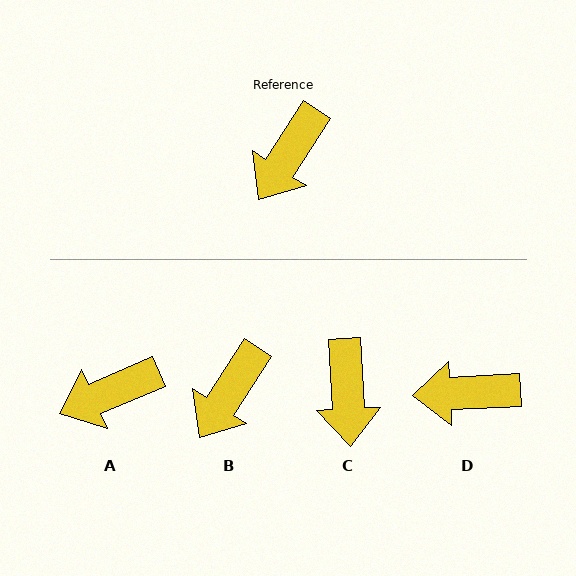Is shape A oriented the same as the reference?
No, it is off by about 34 degrees.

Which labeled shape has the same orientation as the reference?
B.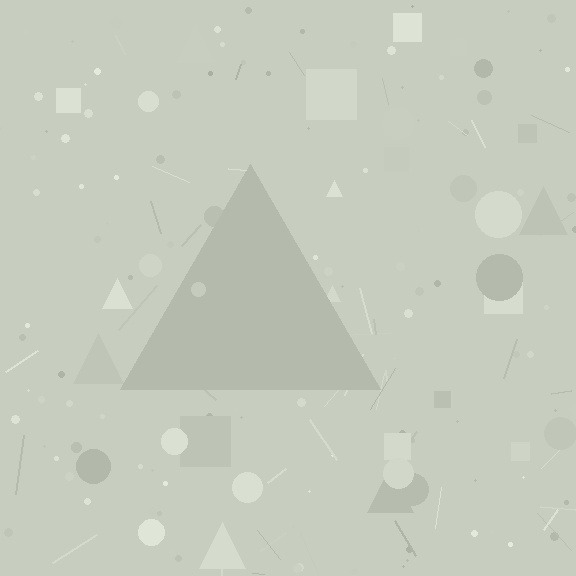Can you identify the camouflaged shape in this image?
The camouflaged shape is a triangle.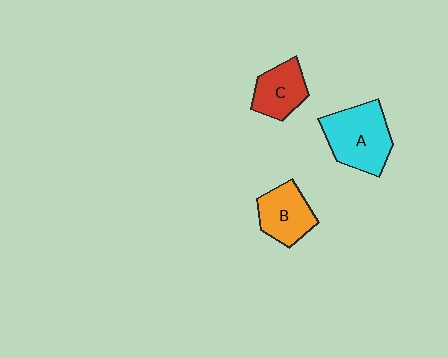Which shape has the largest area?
Shape A (cyan).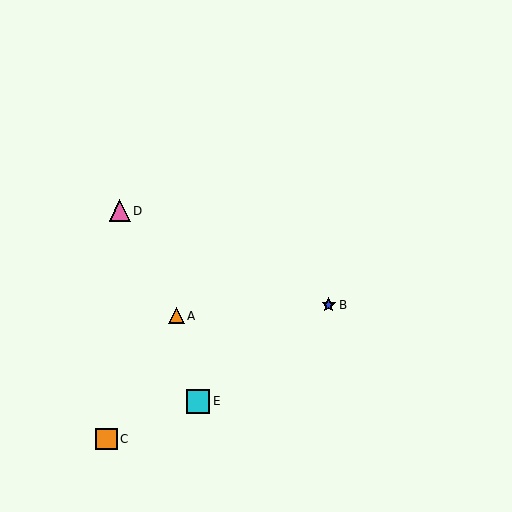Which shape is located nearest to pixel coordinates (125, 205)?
The pink triangle (labeled D) at (120, 211) is nearest to that location.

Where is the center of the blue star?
The center of the blue star is at (329, 305).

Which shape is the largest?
The cyan square (labeled E) is the largest.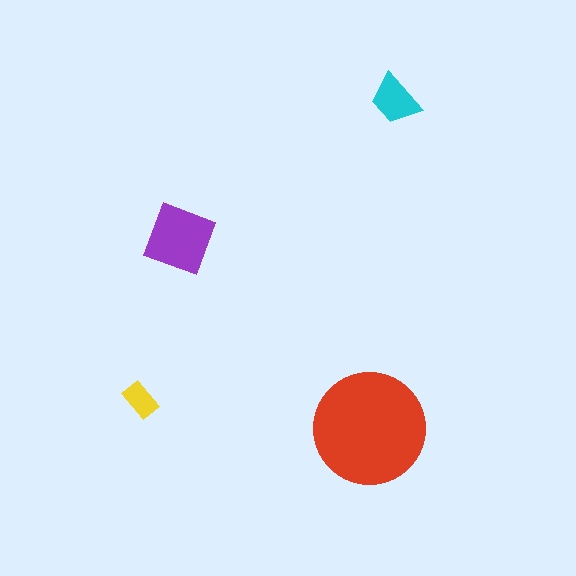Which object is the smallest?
The yellow rectangle.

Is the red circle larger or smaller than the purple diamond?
Larger.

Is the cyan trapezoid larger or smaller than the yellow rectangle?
Larger.